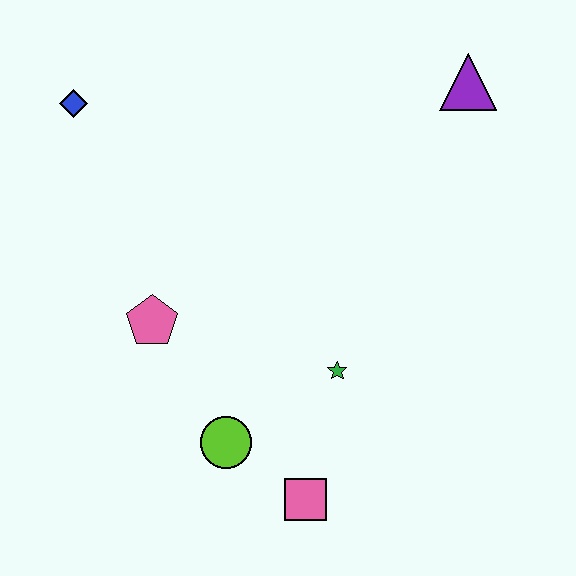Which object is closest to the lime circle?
The pink square is closest to the lime circle.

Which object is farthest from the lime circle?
The purple triangle is farthest from the lime circle.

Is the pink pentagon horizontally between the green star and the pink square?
No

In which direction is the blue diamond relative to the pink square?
The blue diamond is above the pink square.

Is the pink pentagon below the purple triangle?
Yes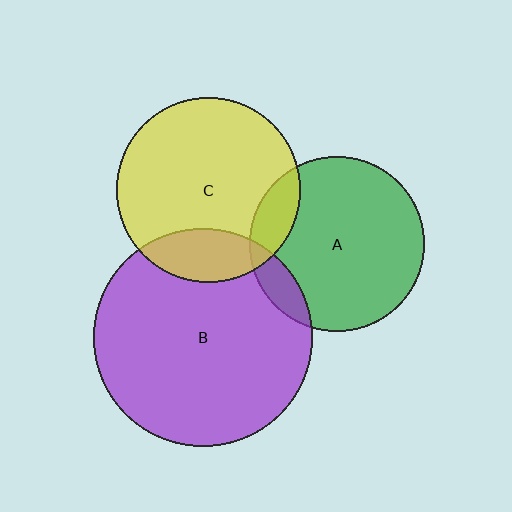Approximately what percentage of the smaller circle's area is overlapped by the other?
Approximately 15%.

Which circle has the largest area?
Circle B (purple).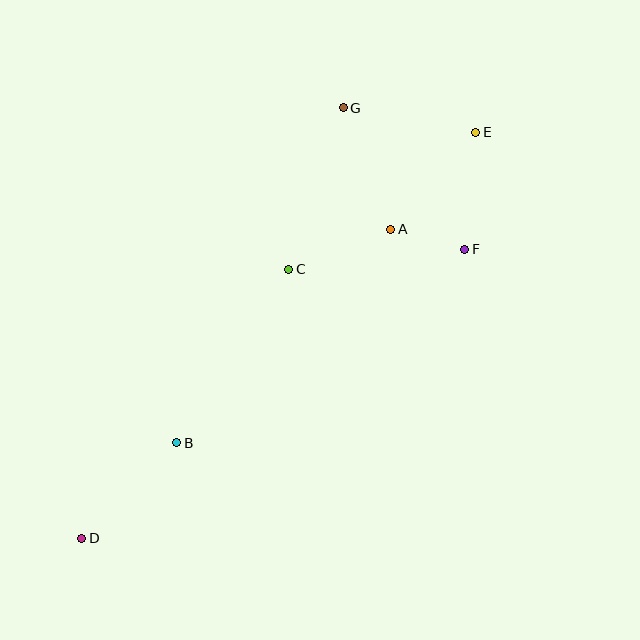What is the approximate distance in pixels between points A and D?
The distance between A and D is approximately 437 pixels.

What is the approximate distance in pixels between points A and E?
The distance between A and E is approximately 129 pixels.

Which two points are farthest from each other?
Points D and E are farthest from each other.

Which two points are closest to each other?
Points A and F are closest to each other.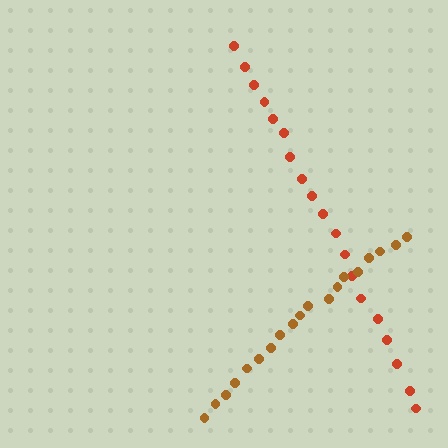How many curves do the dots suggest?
There are 2 distinct paths.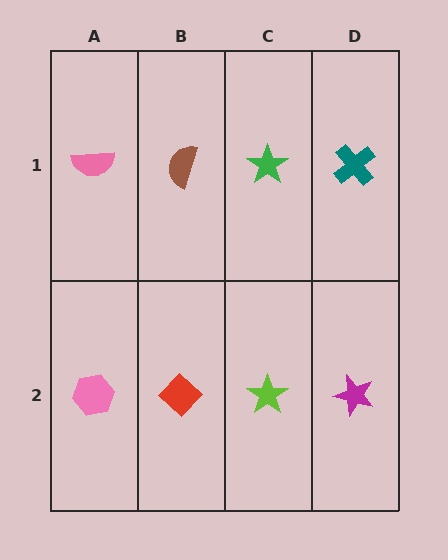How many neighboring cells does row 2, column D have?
2.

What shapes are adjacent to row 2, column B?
A brown semicircle (row 1, column B), a pink hexagon (row 2, column A), a lime star (row 2, column C).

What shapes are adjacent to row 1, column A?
A pink hexagon (row 2, column A), a brown semicircle (row 1, column B).